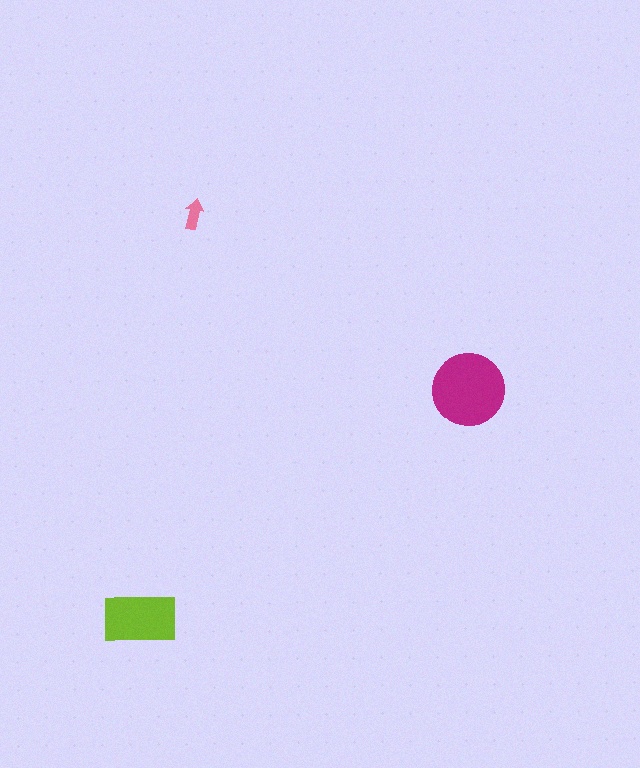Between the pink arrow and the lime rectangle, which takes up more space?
The lime rectangle.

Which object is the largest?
The magenta circle.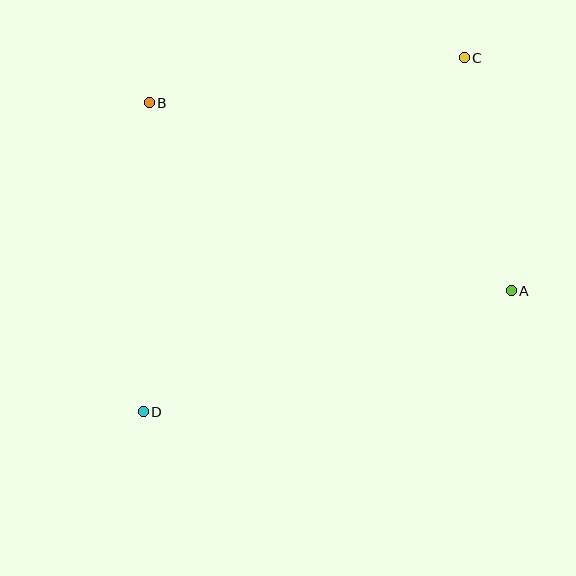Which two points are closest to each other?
Points A and C are closest to each other.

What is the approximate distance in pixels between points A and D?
The distance between A and D is approximately 387 pixels.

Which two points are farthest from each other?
Points C and D are farthest from each other.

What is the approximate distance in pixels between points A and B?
The distance between A and B is approximately 408 pixels.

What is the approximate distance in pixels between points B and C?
The distance between B and C is approximately 318 pixels.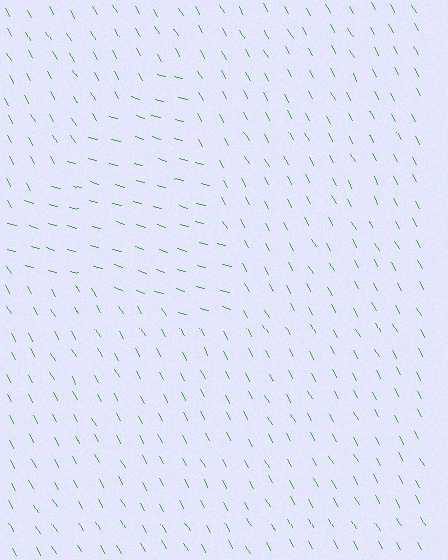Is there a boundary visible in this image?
Yes, there is a texture boundary formed by a change in line orientation.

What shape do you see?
I see a triangle.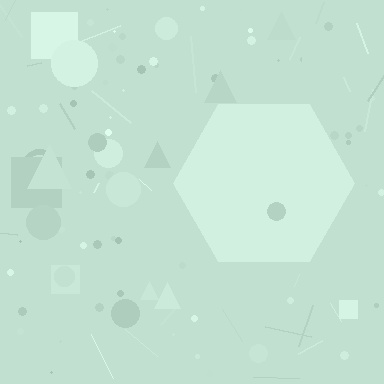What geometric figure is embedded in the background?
A hexagon is embedded in the background.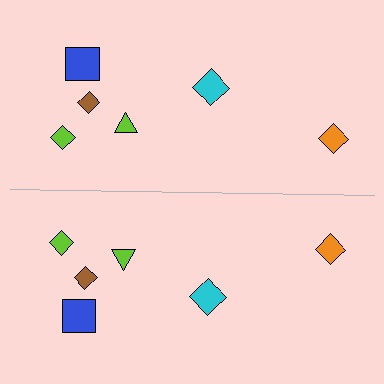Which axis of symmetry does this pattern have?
The pattern has a horizontal axis of symmetry running through the center of the image.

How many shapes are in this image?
There are 12 shapes in this image.